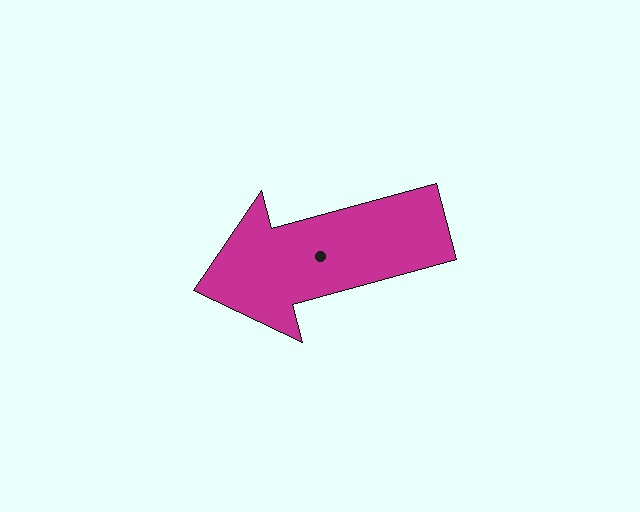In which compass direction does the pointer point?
West.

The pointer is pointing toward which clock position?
Roughly 8 o'clock.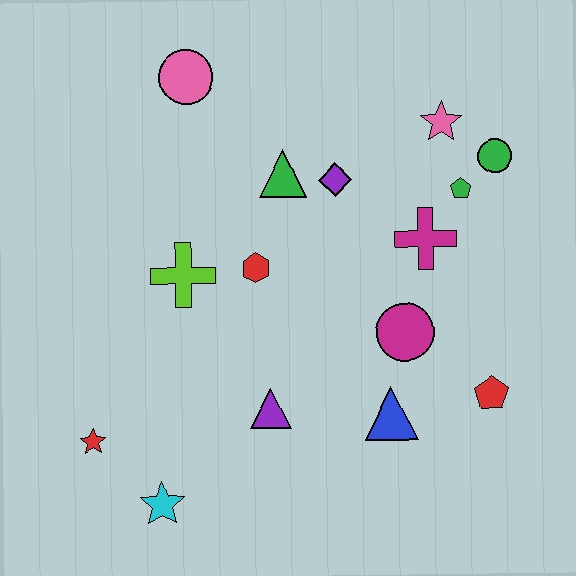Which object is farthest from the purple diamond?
The cyan star is farthest from the purple diamond.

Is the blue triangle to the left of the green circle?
Yes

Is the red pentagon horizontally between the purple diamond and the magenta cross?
No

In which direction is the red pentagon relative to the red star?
The red pentagon is to the right of the red star.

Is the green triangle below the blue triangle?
No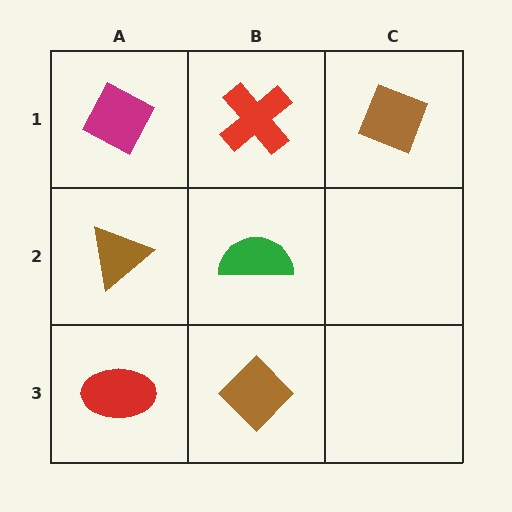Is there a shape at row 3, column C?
No, that cell is empty.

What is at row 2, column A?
A brown triangle.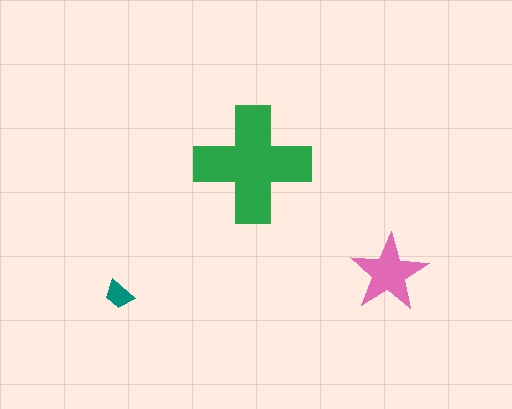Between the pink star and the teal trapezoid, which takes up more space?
The pink star.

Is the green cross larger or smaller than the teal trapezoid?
Larger.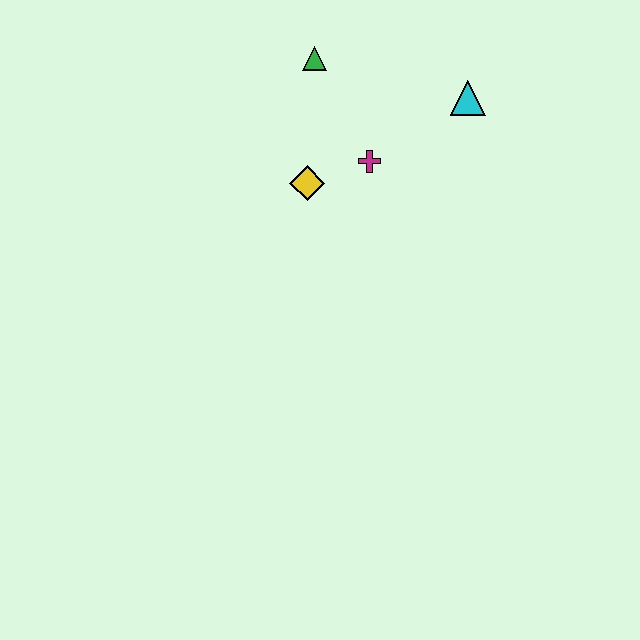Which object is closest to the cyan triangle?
The magenta cross is closest to the cyan triangle.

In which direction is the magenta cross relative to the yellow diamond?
The magenta cross is to the right of the yellow diamond.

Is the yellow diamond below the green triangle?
Yes